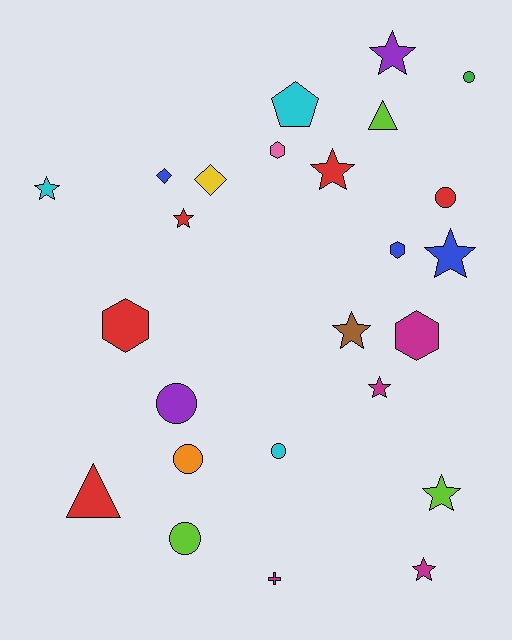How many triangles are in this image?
There are 2 triangles.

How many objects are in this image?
There are 25 objects.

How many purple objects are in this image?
There are 2 purple objects.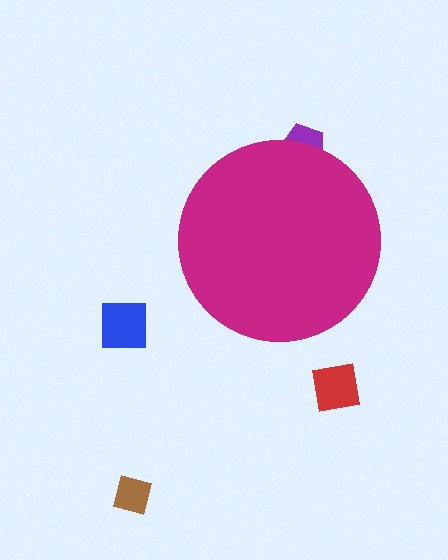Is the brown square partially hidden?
No, the brown square is fully visible.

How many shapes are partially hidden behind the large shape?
1 shape is partially hidden.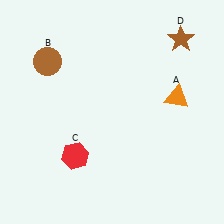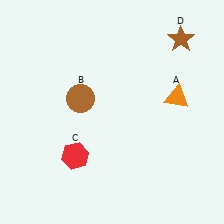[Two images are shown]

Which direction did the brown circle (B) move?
The brown circle (B) moved down.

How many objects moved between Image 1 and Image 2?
1 object moved between the two images.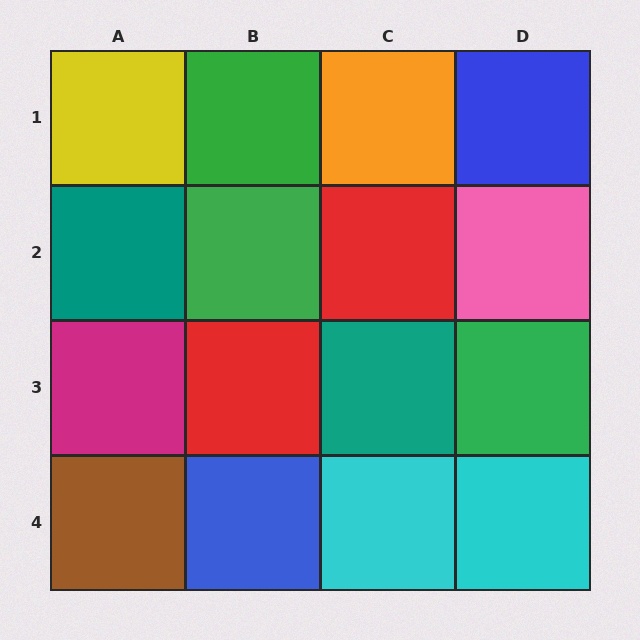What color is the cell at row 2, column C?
Red.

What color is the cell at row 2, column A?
Teal.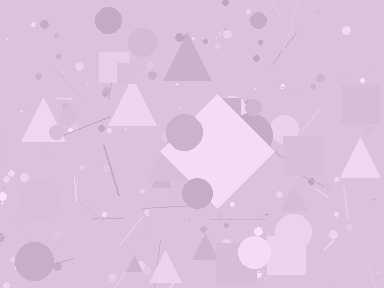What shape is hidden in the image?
A diamond is hidden in the image.